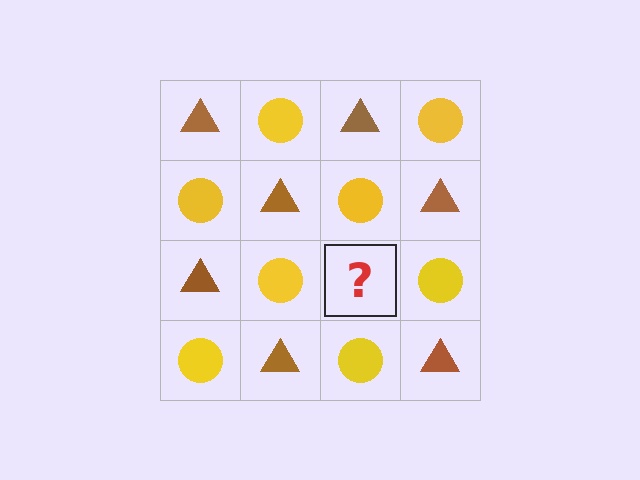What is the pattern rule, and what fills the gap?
The rule is that it alternates brown triangle and yellow circle in a checkerboard pattern. The gap should be filled with a brown triangle.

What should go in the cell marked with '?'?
The missing cell should contain a brown triangle.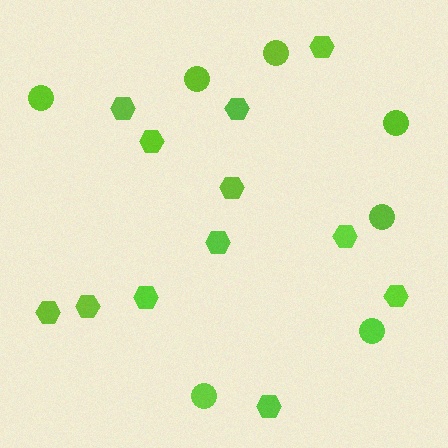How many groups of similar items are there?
There are 2 groups: one group of hexagons (12) and one group of circles (7).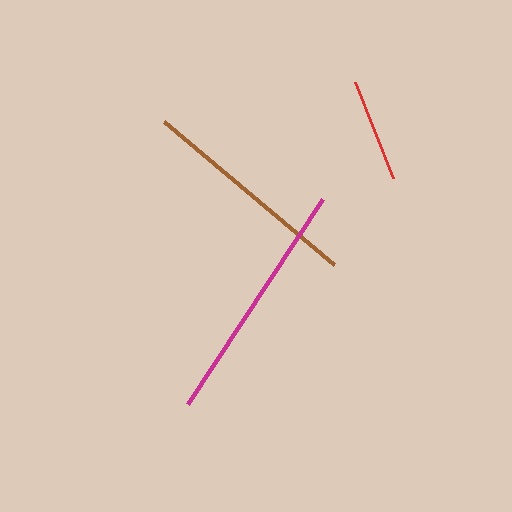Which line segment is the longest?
The magenta line is the longest at approximately 246 pixels.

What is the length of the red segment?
The red segment is approximately 103 pixels long.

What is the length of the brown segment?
The brown segment is approximately 221 pixels long.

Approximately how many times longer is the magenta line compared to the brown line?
The magenta line is approximately 1.1 times the length of the brown line.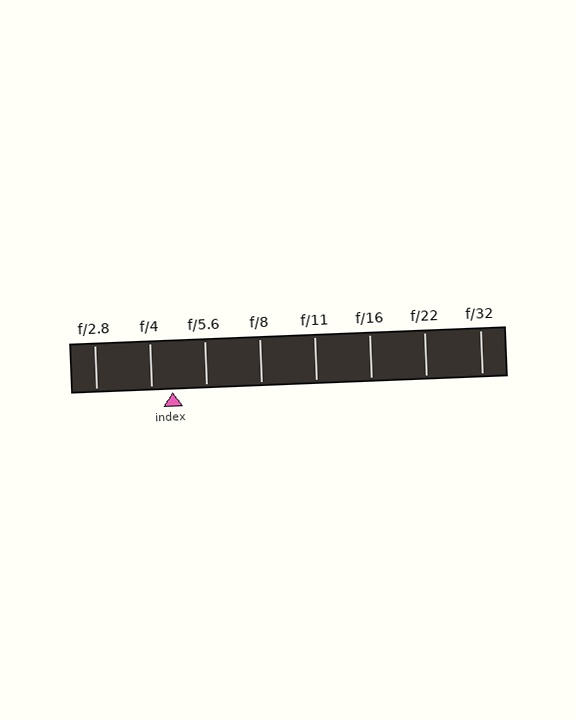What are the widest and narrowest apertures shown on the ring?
The widest aperture shown is f/2.8 and the narrowest is f/32.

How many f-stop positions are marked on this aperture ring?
There are 8 f-stop positions marked.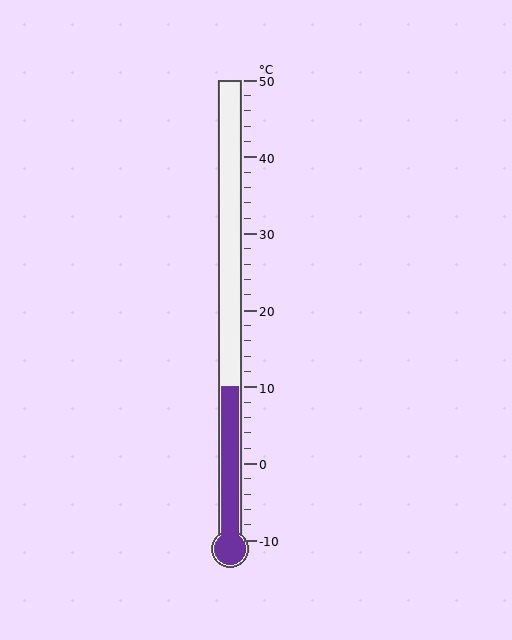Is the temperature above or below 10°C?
The temperature is at 10°C.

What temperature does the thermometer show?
The thermometer shows approximately 10°C.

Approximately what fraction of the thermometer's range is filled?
The thermometer is filled to approximately 35% of its range.